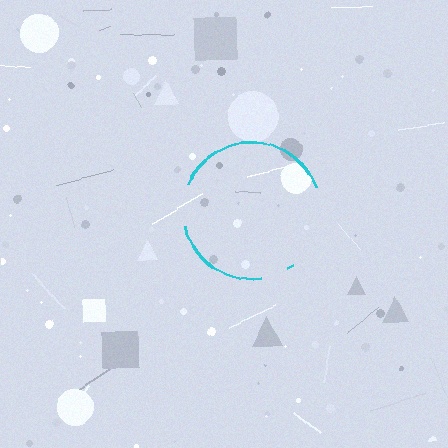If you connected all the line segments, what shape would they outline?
They would outline a circle.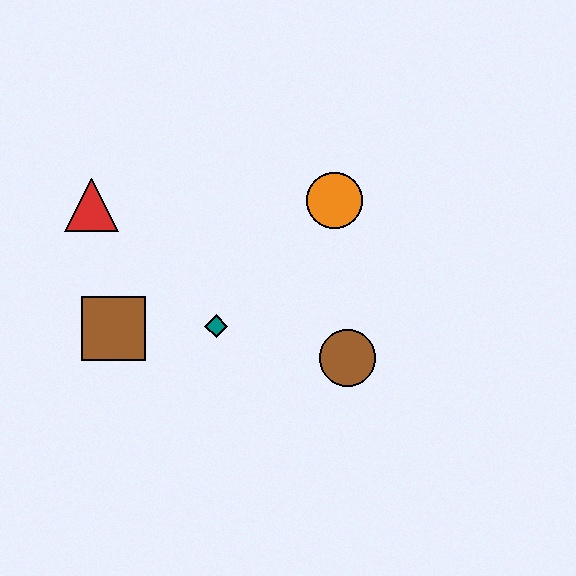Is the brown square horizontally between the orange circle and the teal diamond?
No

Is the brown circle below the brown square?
Yes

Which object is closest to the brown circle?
The teal diamond is closest to the brown circle.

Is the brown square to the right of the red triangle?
Yes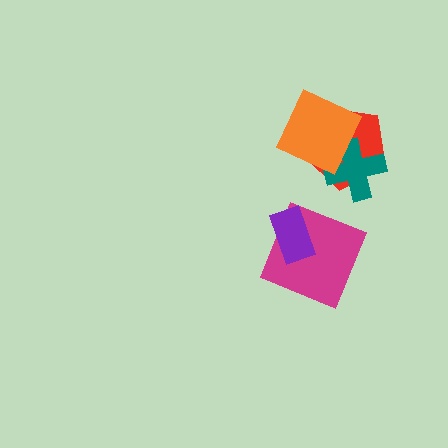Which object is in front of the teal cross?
The orange diamond is in front of the teal cross.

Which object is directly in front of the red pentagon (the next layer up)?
The teal cross is directly in front of the red pentagon.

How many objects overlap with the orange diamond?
2 objects overlap with the orange diamond.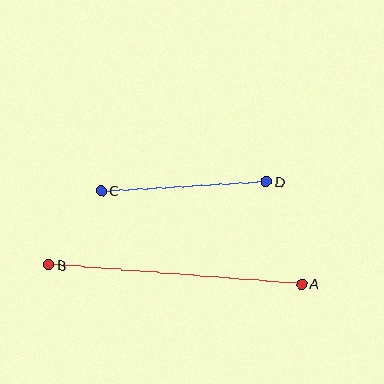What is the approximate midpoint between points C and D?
The midpoint is at approximately (184, 186) pixels.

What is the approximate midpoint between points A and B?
The midpoint is at approximately (175, 274) pixels.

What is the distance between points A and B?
The distance is approximately 254 pixels.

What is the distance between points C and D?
The distance is approximately 165 pixels.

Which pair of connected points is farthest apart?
Points A and B are farthest apart.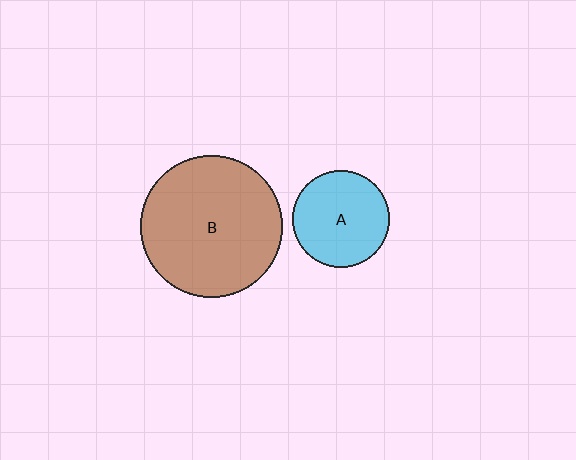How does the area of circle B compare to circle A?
Approximately 2.2 times.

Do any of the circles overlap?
No, none of the circles overlap.